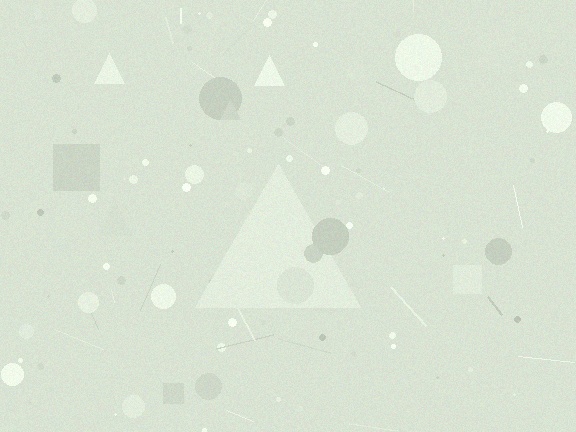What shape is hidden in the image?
A triangle is hidden in the image.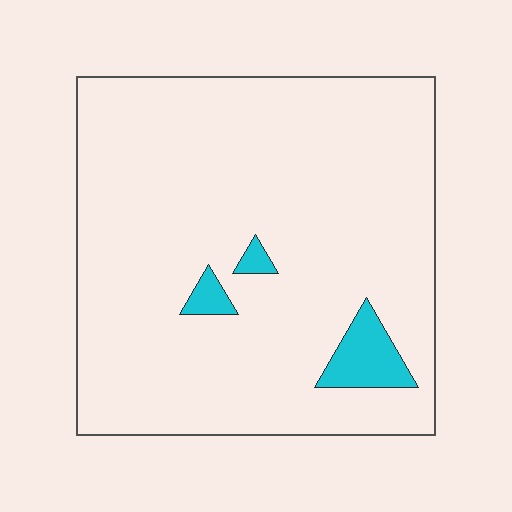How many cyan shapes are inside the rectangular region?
3.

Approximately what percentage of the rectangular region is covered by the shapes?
Approximately 5%.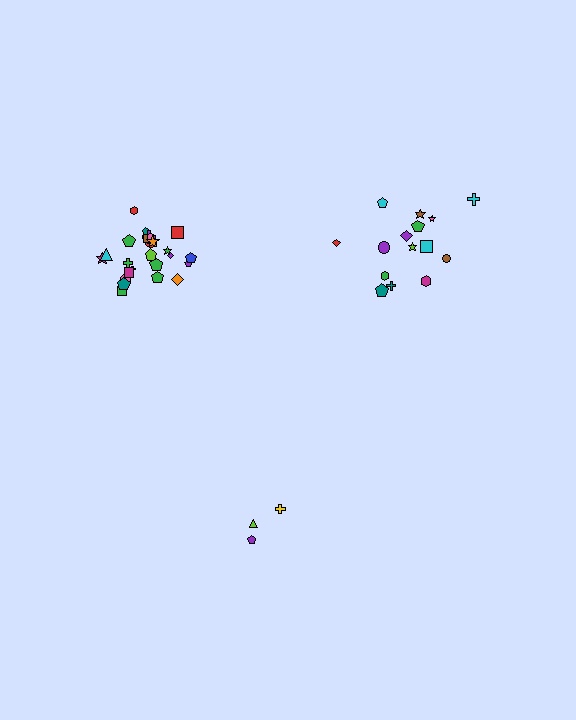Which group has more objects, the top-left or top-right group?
The top-left group.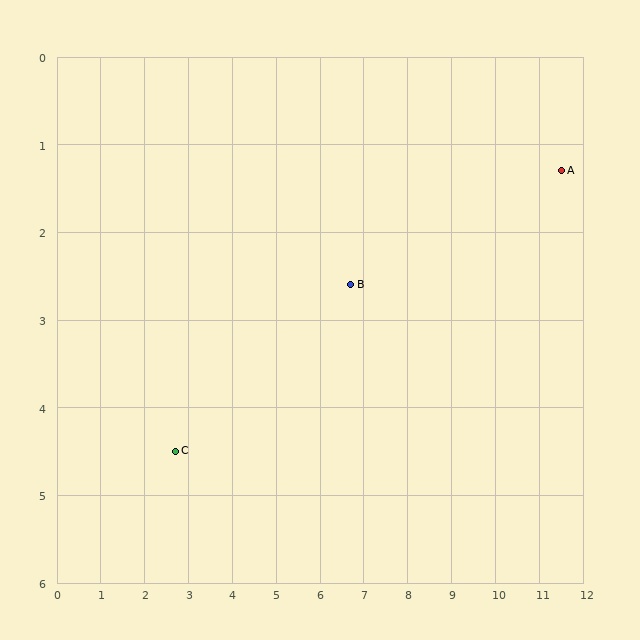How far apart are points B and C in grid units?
Points B and C are about 4.4 grid units apart.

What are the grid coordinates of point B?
Point B is at approximately (6.7, 2.6).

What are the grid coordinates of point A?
Point A is at approximately (11.5, 1.3).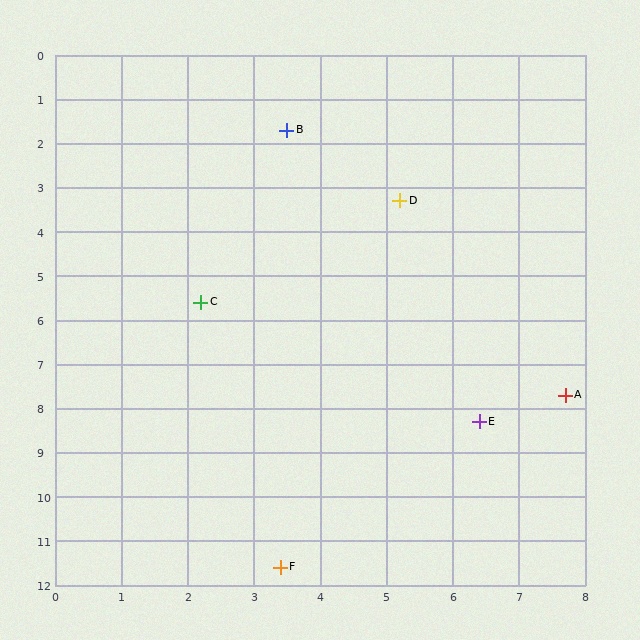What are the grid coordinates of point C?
Point C is at approximately (2.2, 5.6).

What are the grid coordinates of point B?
Point B is at approximately (3.5, 1.7).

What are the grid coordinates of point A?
Point A is at approximately (7.7, 7.7).